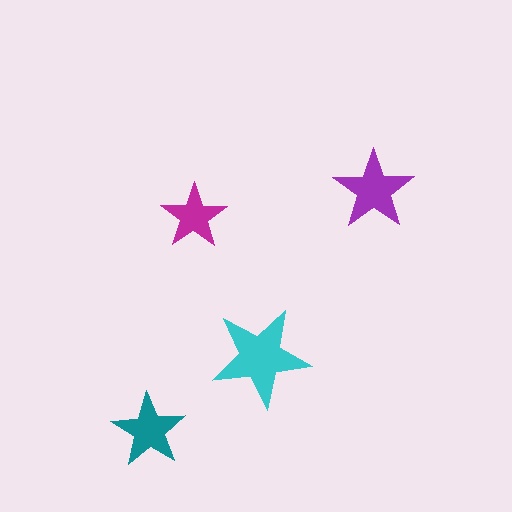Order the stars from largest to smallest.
the cyan one, the purple one, the teal one, the magenta one.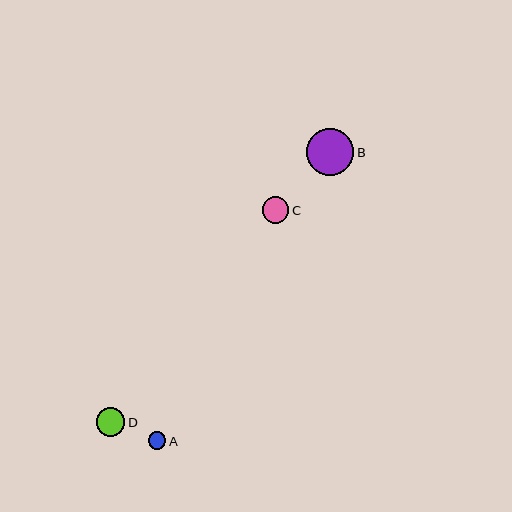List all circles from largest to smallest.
From largest to smallest: B, D, C, A.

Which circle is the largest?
Circle B is the largest with a size of approximately 47 pixels.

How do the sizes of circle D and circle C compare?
Circle D and circle C are approximately the same size.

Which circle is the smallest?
Circle A is the smallest with a size of approximately 17 pixels.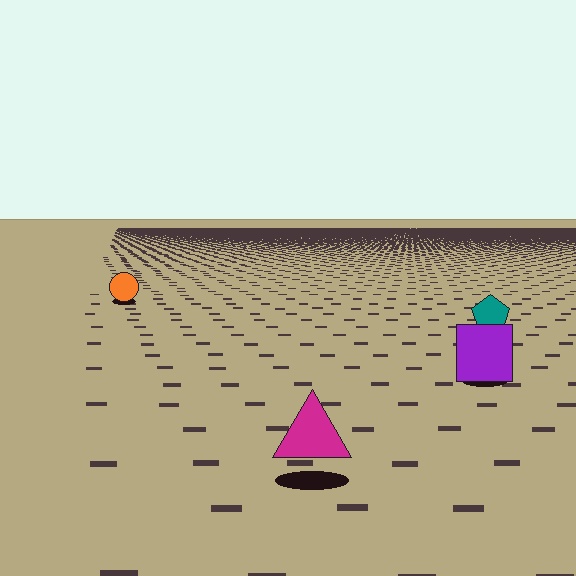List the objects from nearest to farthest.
From nearest to farthest: the magenta triangle, the purple square, the teal pentagon, the orange circle.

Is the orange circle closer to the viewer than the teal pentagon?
No. The teal pentagon is closer — you can tell from the texture gradient: the ground texture is coarser near it.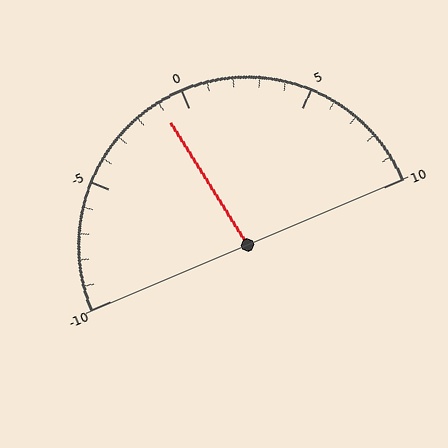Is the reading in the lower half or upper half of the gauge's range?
The reading is in the lower half of the range (-10 to 10).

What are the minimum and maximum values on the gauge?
The gauge ranges from -10 to 10.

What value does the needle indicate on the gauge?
The needle indicates approximately -1.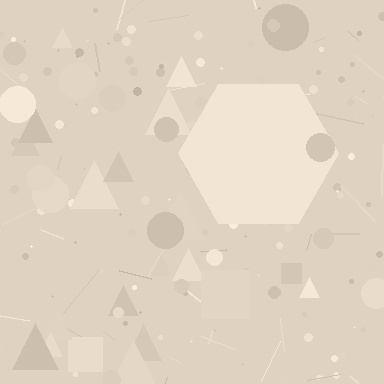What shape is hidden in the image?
A hexagon is hidden in the image.